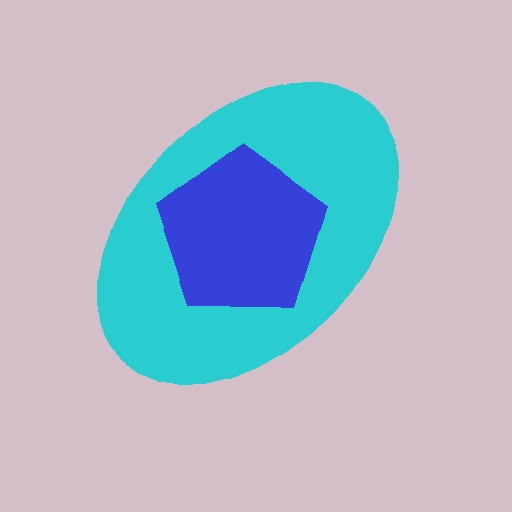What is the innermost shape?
The blue pentagon.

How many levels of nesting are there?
2.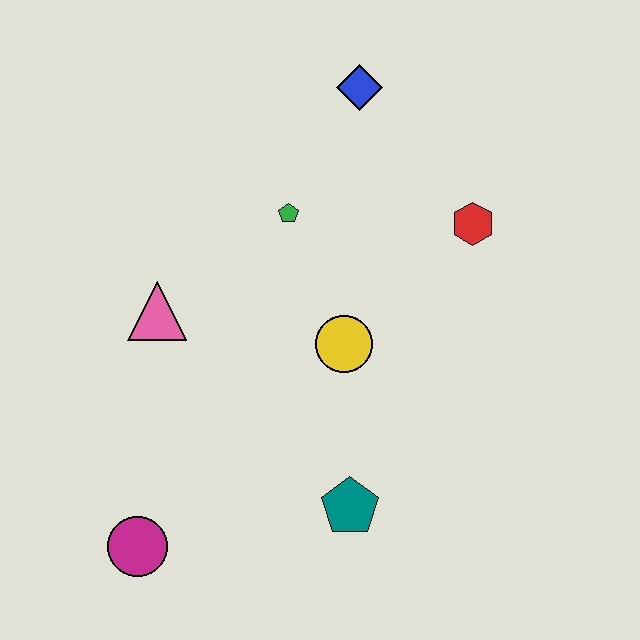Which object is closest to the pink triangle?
The green pentagon is closest to the pink triangle.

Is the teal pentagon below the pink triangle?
Yes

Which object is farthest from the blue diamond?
The magenta circle is farthest from the blue diamond.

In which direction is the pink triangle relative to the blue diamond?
The pink triangle is below the blue diamond.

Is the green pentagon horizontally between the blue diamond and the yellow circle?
No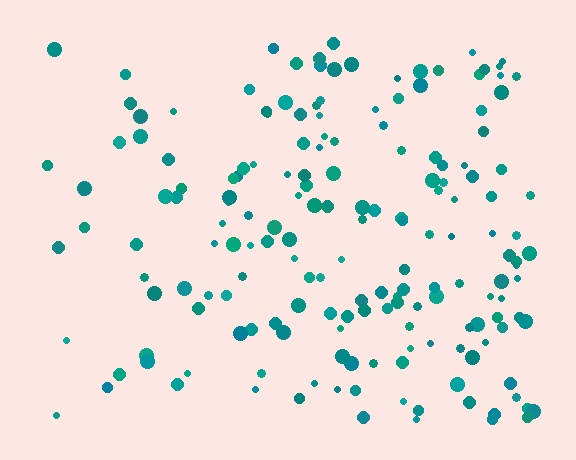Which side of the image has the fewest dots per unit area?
The left.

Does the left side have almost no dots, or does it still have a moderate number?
Still a moderate number, just noticeably fewer than the right.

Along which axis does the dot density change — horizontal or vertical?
Horizontal.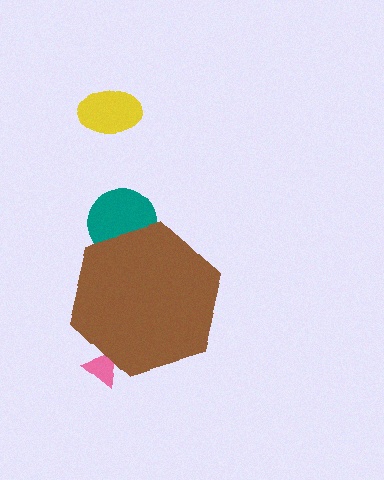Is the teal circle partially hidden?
Yes, the teal circle is partially hidden behind the brown hexagon.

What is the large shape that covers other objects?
A brown hexagon.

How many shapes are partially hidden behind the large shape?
2 shapes are partially hidden.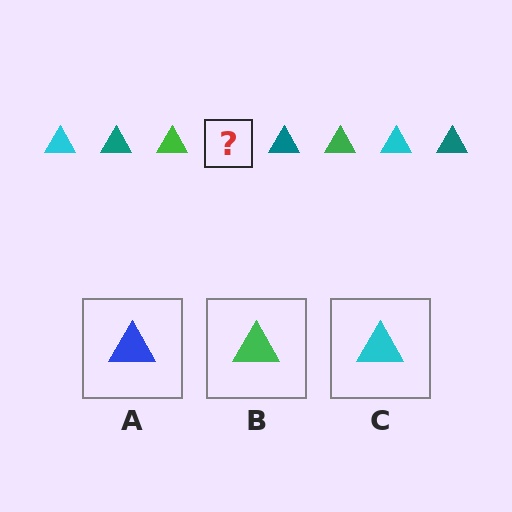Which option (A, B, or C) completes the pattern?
C.